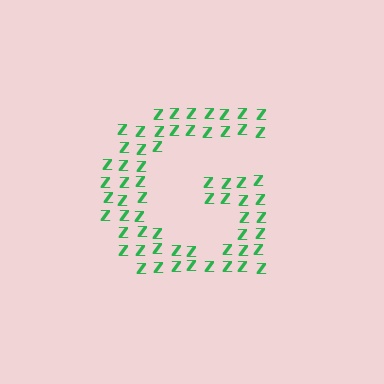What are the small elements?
The small elements are letter Z's.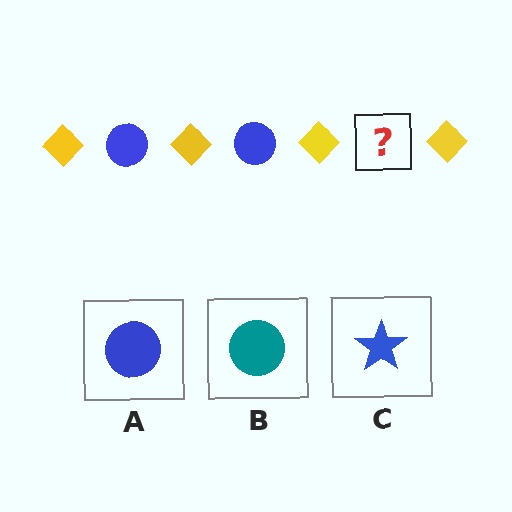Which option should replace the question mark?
Option A.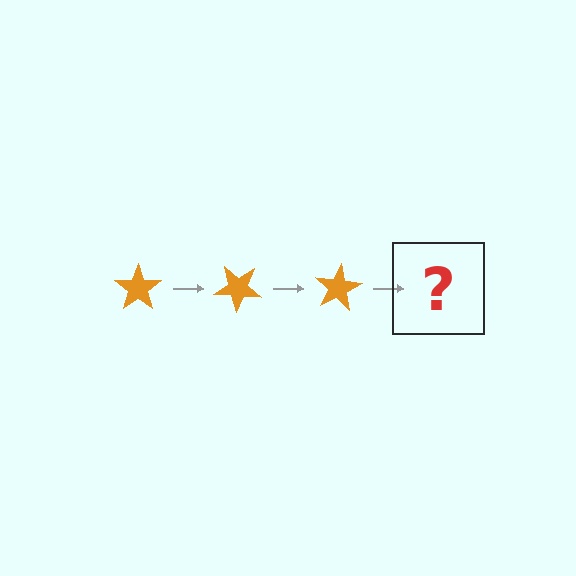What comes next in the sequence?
The next element should be an orange star rotated 120 degrees.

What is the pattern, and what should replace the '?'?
The pattern is that the star rotates 40 degrees each step. The '?' should be an orange star rotated 120 degrees.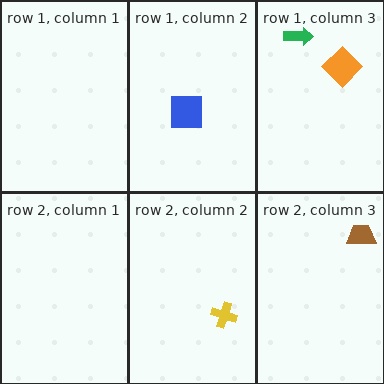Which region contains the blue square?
The row 1, column 2 region.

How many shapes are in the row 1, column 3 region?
2.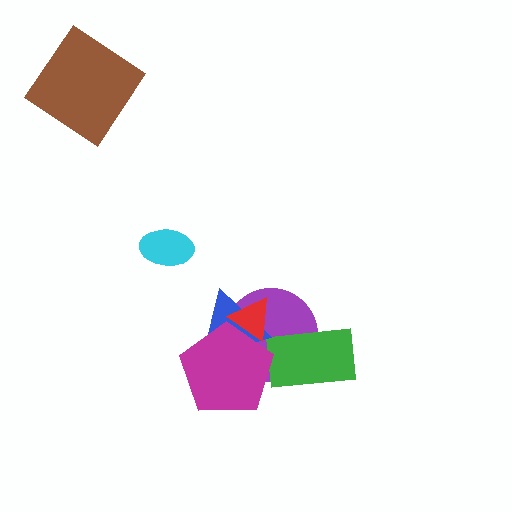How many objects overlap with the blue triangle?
3 objects overlap with the blue triangle.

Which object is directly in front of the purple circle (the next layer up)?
The green rectangle is directly in front of the purple circle.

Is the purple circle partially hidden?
Yes, it is partially covered by another shape.